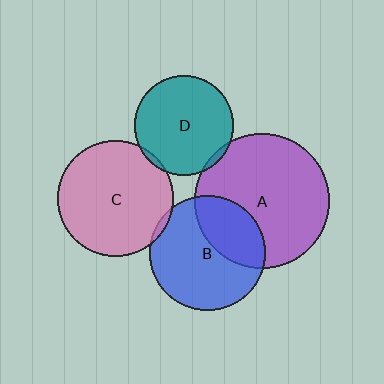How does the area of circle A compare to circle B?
Approximately 1.4 times.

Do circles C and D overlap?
Yes.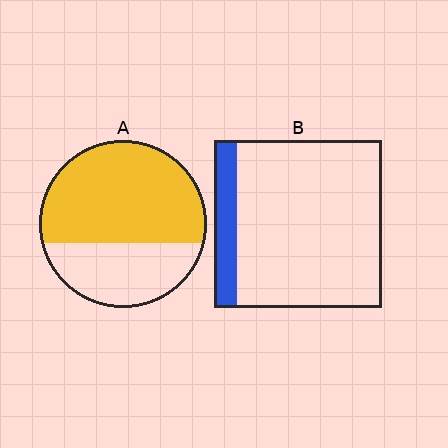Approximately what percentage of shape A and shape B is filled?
A is approximately 65% and B is approximately 15%.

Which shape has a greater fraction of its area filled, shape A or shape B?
Shape A.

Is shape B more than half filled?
No.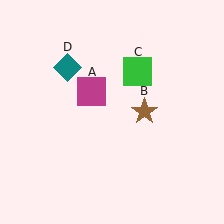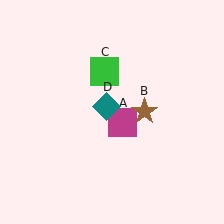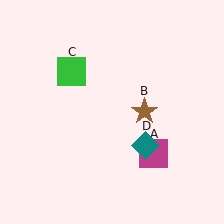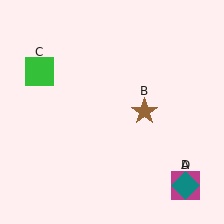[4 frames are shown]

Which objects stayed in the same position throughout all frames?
Brown star (object B) remained stationary.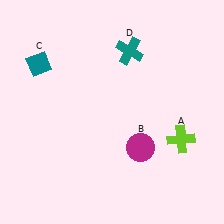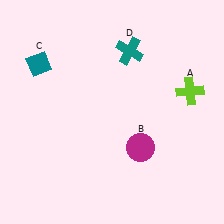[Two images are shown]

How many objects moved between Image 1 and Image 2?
1 object moved between the two images.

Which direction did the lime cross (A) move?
The lime cross (A) moved up.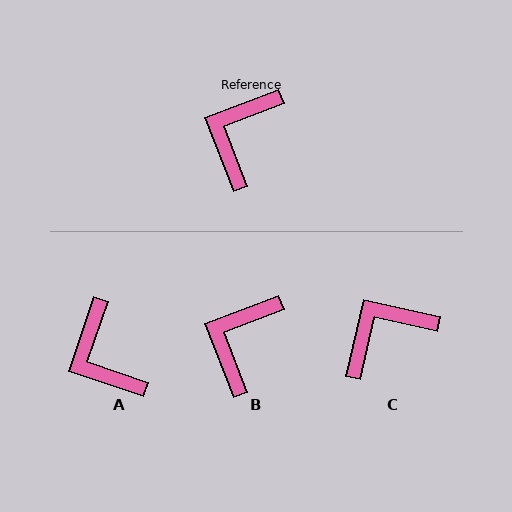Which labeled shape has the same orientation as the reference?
B.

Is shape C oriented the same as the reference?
No, it is off by about 34 degrees.